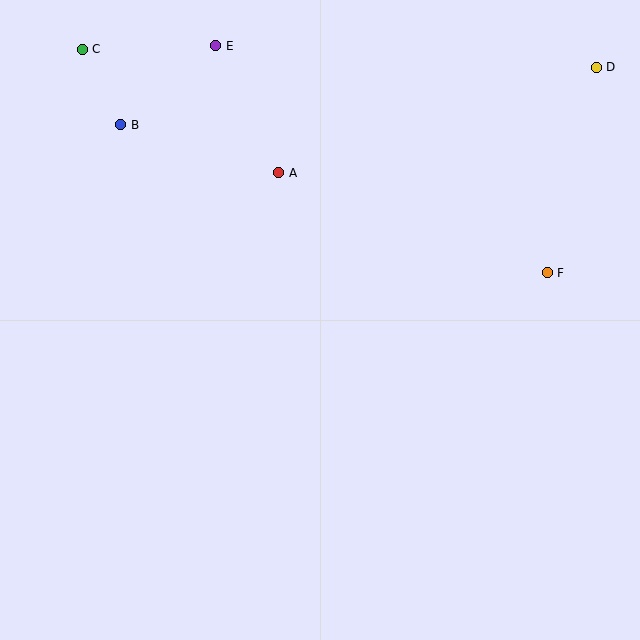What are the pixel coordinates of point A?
Point A is at (279, 173).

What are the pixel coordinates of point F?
Point F is at (547, 273).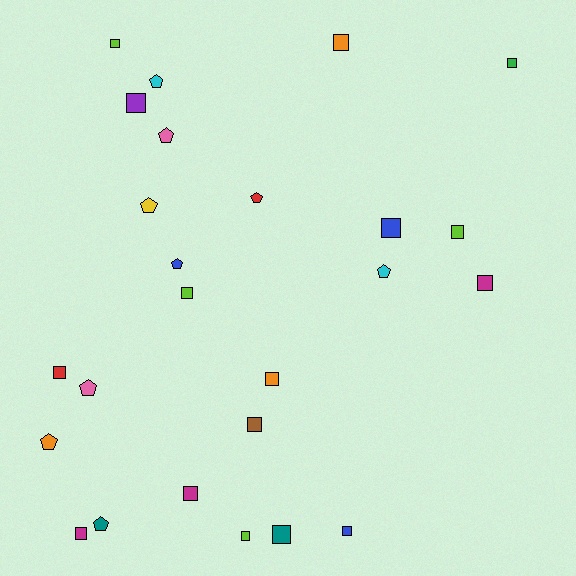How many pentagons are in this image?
There are 9 pentagons.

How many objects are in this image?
There are 25 objects.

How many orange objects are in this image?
There are 3 orange objects.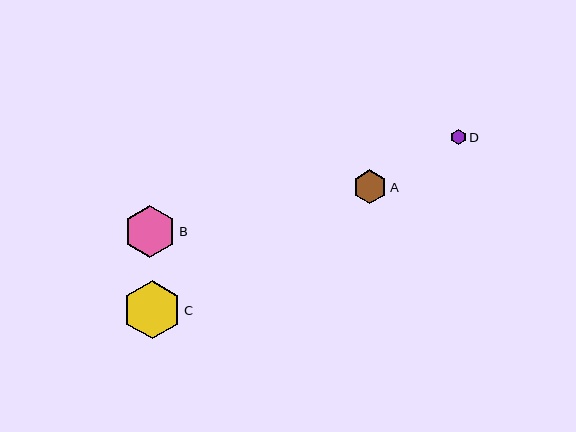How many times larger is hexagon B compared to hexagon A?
Hexagon B is approximately 1.5 times the size of hexagon A.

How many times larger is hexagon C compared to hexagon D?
Hexagon C is approximately 3.8 times the size of hexagon D.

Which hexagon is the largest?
Hexagon C is the largest with a size of approximately 58 pixels.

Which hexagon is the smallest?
Hexagon D is the smallest with a size of approximately 15 pixels.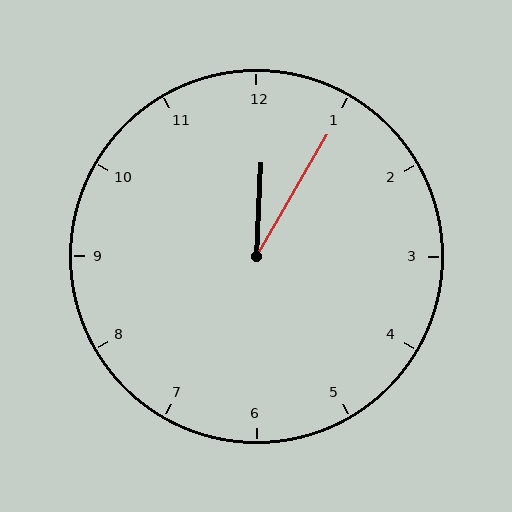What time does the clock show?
12:05.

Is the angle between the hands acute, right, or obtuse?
It is acute.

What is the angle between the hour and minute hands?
Approximately 28 degrees.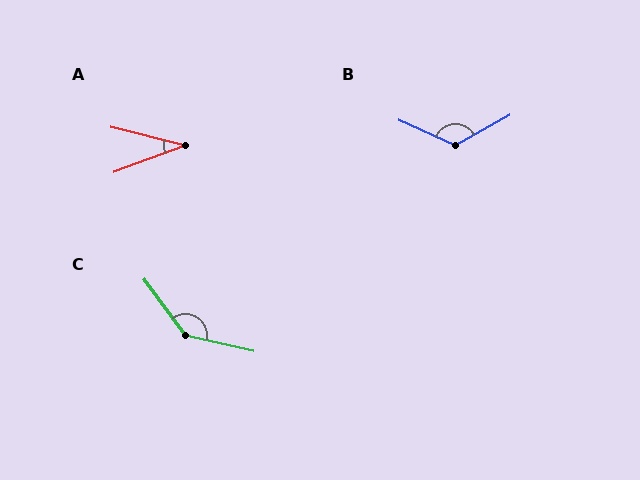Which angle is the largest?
C, at approximately 139 degrees.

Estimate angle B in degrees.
Approximately 127 degrees.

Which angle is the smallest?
A, at approximately 34 degrees.